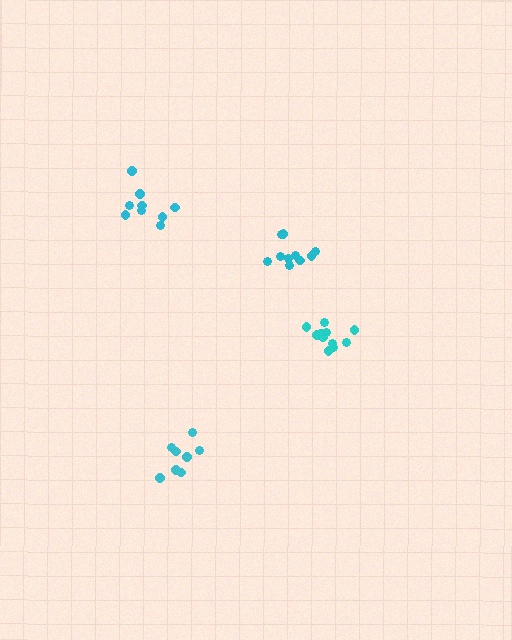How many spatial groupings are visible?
There are 4 spatial groupings.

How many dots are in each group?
Group 1: 9 dots, Group 2: 11 dots, Group 3: 8 dots, Group 4: 10 dots (38 total).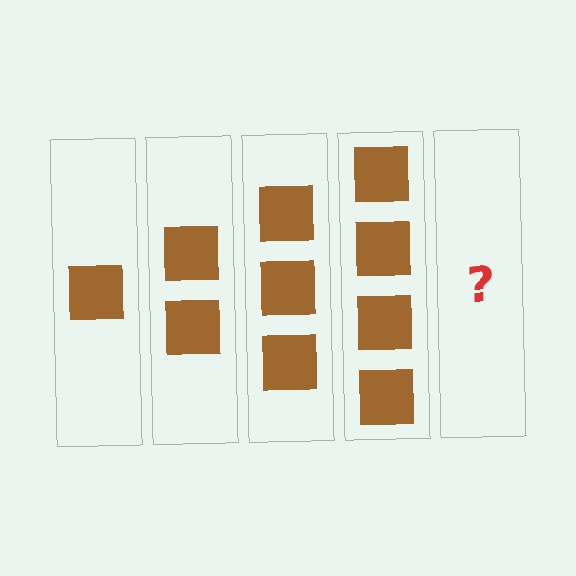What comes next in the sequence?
The next element should be 5 squares.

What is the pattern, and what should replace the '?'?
The pattern is that each step adds one more square. The '?' should be 5 squares.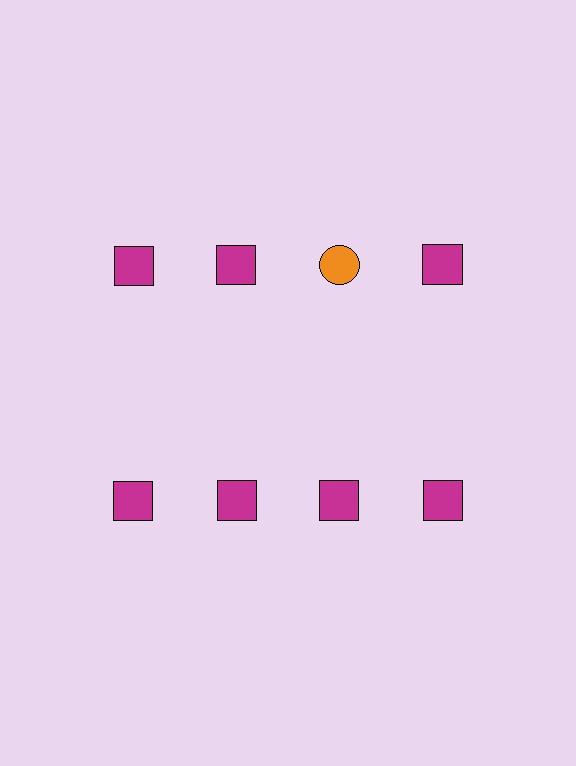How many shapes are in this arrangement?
There are 8 shapes arranged in a grid pattern.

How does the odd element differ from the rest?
It differs in both color (orange instead of magenta) and shape (circle instead of square).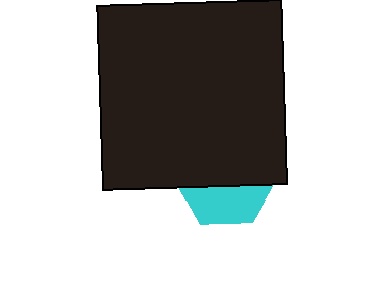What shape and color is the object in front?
The object in front is a black square.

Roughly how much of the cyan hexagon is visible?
A small part of it is visible (roughly 38%).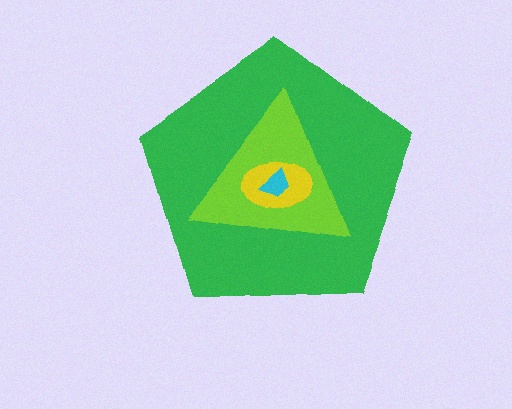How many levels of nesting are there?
4.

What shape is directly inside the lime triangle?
The yellow ellipse.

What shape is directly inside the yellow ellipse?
The cyan trapezoid.